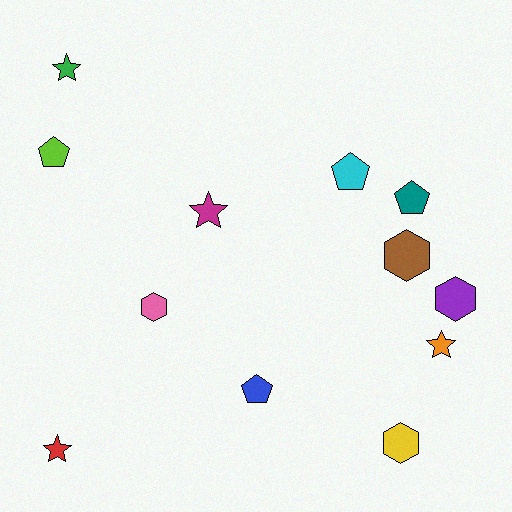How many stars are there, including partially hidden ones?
There are 4 stars.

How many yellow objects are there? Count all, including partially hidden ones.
There is 1 yellow object.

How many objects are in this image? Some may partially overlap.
There are 12 objects.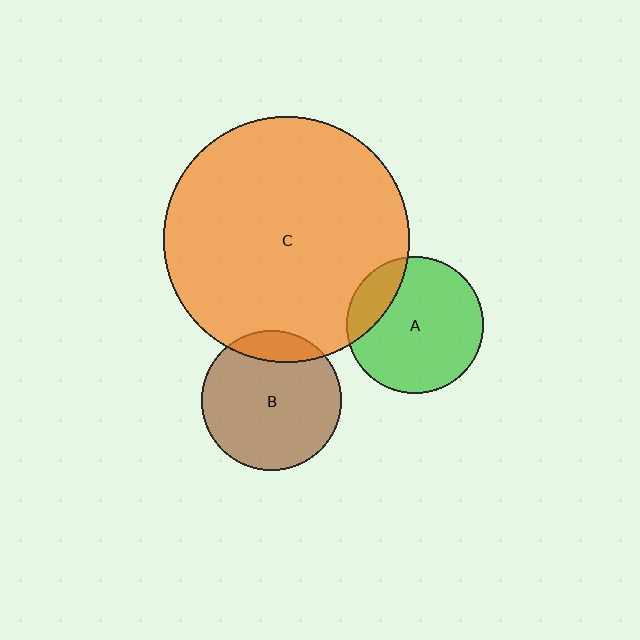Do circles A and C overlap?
Yes.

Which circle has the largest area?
Circle C (orange).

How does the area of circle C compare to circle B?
Approximately 3.1 times.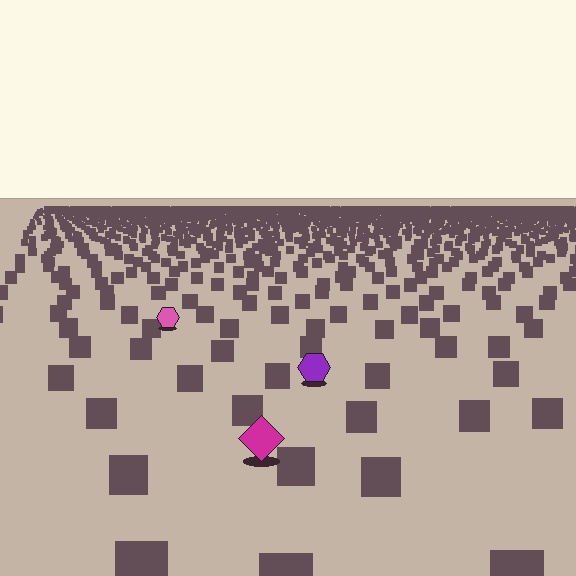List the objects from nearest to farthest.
From nearest to farthest: the magenta diamond, the purple hexagon, the pink hexagon.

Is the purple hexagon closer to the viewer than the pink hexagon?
Yes. The purple hexagon is closer — you can tell from the texture gradient: the ground texture is coarser near it.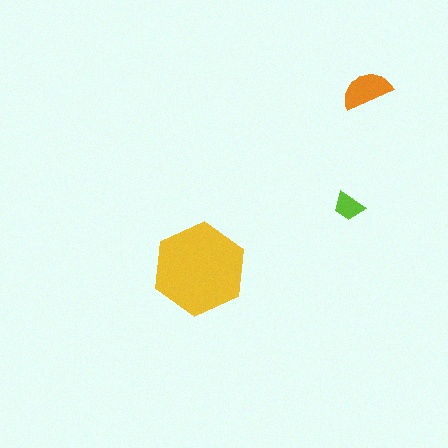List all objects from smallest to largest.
The lime trapezoid, the orange semicircle, the yellow hexagon.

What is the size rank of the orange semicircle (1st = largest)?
2nd.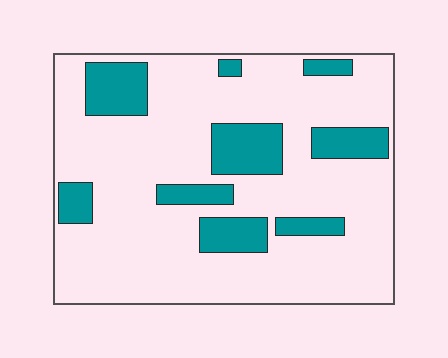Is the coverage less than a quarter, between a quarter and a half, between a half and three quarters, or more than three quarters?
Less than a quarter.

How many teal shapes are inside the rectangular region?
9.